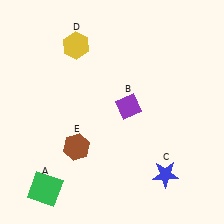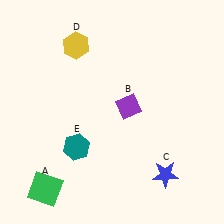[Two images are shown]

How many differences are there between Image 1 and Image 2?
There is 1 difference between the two images.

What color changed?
The hexagon (E) changed from brown in Image 1 to teal in Image 2.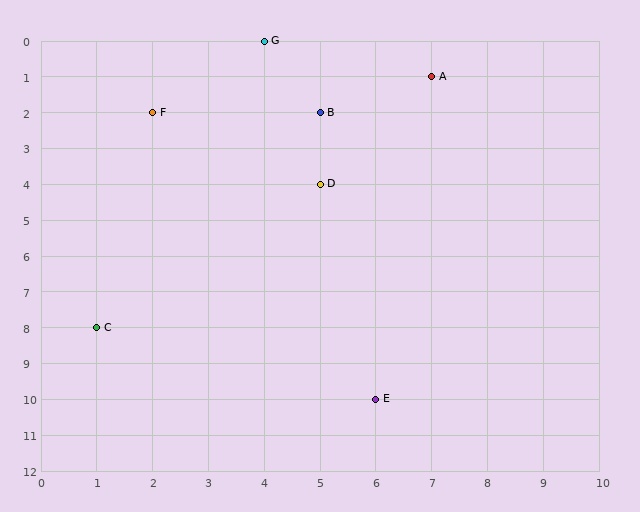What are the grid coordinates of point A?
Point A is at grid coordinates (7, 1).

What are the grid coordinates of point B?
Point B is at grid coordinates (5, 2).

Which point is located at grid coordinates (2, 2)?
Point F is at (2, 2).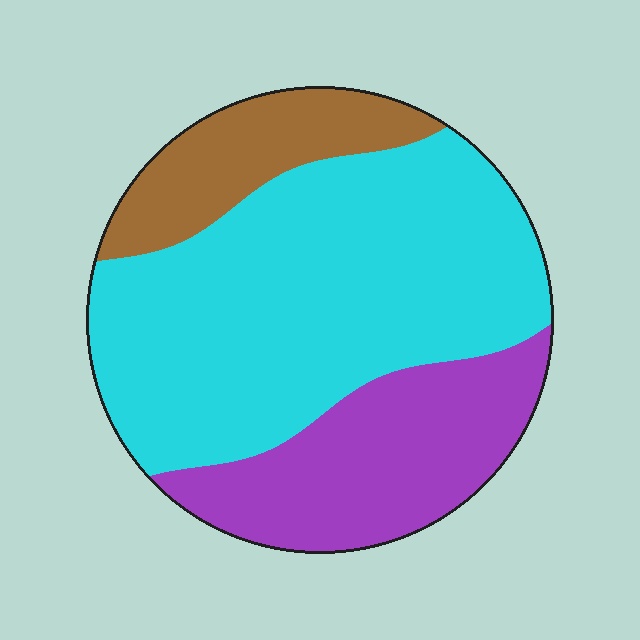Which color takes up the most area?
Cyan, at roughly 60%.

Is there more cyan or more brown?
Cyan.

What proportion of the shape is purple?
Purple takes up about one quarter (1/4) of the shape.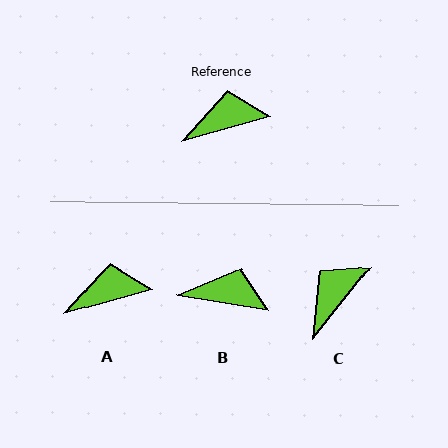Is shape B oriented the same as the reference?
No, it is off by about 25 degrees.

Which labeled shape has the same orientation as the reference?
A.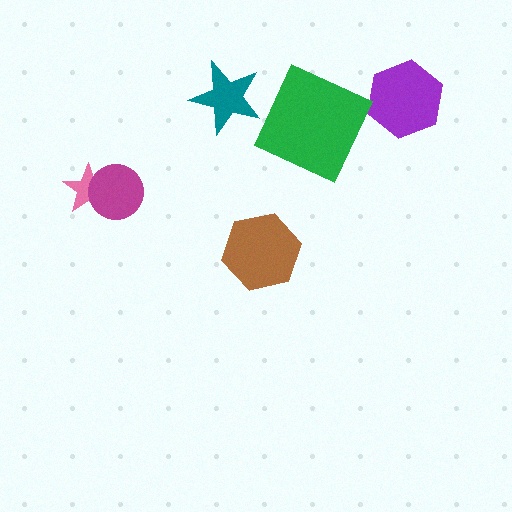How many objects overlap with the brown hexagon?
0 objects overlap with the brown hexagon.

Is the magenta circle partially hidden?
No, no other shape covers it.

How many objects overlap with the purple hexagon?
0 objects overlap with the purple hexagon.